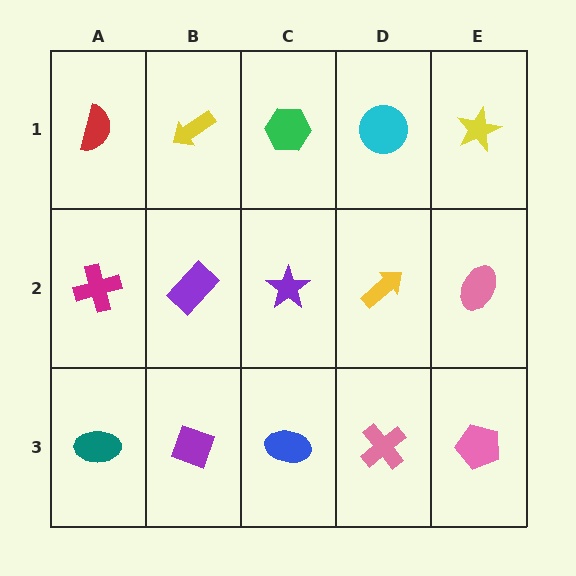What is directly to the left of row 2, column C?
A purple rectangle.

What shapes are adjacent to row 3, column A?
A magenta cross (row 2, column A), a purple diamond (row 3, column B).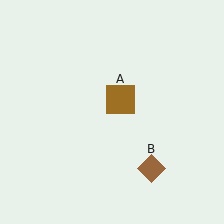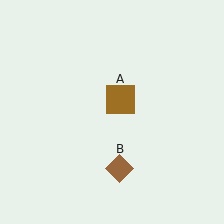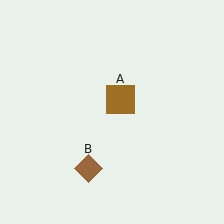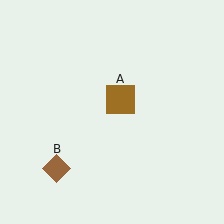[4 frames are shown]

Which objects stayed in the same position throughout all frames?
Brown square (object A) remained stationary.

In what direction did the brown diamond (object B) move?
The brown diamond (object B) moved left.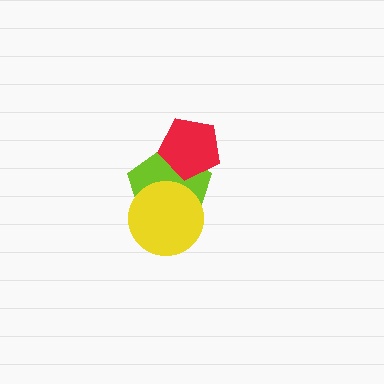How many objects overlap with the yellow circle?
1 object overlaps with the yellow circle.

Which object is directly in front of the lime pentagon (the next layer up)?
The yellow circle is directly in front of the lime pentagon.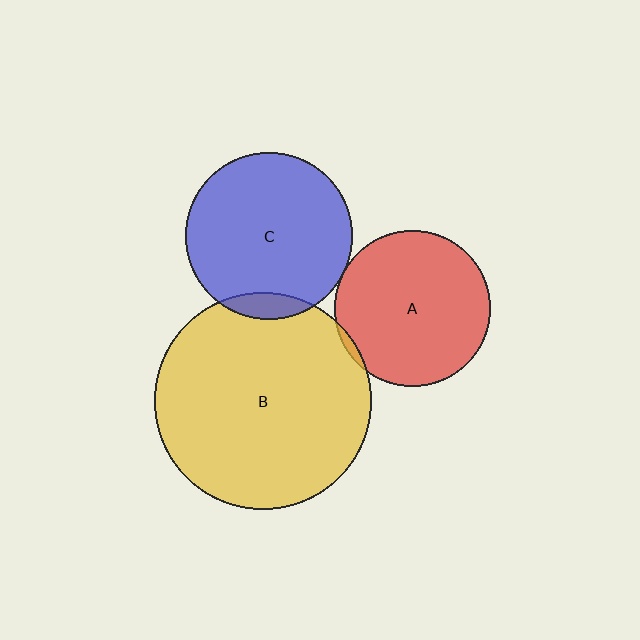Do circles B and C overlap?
Yes.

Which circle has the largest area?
Circle B (yellow).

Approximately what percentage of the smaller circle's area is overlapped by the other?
Approximately 10%.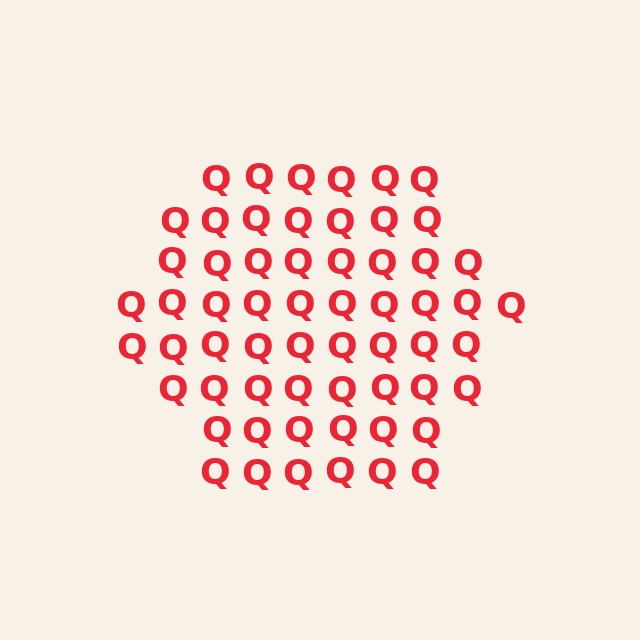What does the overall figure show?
The overall figure shows a hexagon.